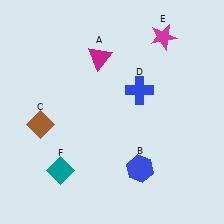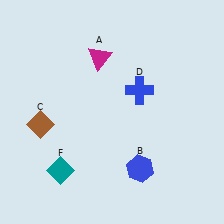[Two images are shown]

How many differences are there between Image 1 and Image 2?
There is 1 difference between the two images.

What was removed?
The magenta star (E) was removed in Image 2.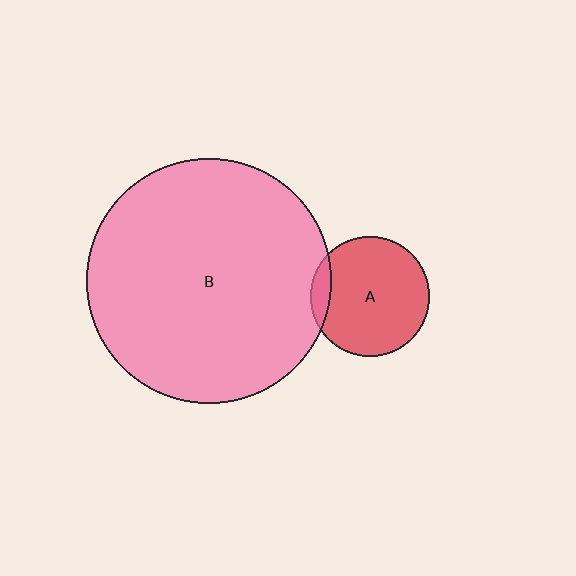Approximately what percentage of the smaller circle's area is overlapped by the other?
Approximately 10%.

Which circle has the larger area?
Circle B (pink).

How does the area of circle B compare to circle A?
Approximately 4.2 times.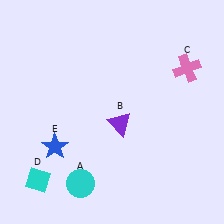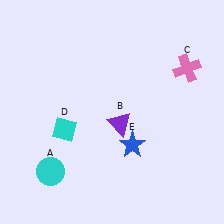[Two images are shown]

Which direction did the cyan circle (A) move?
The cyan circle (A) moved left.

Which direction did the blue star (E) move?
The blue star (E) moved right.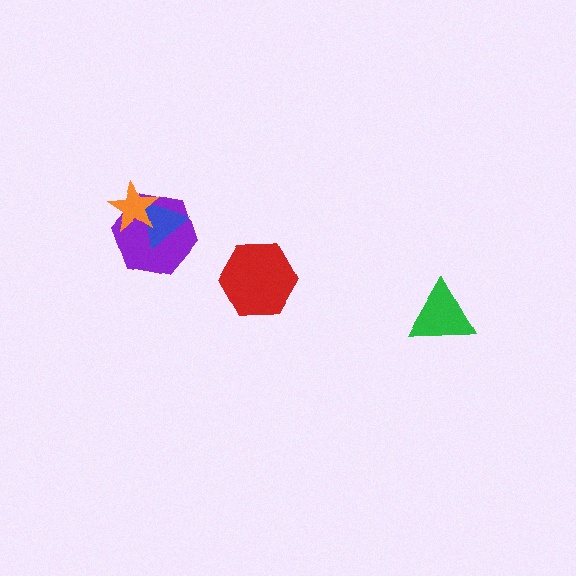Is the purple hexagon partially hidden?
Yes, it is partially covered by another shape.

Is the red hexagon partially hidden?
No, no other shape covers it.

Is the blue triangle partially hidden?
Yes, it is partially covered by another shape.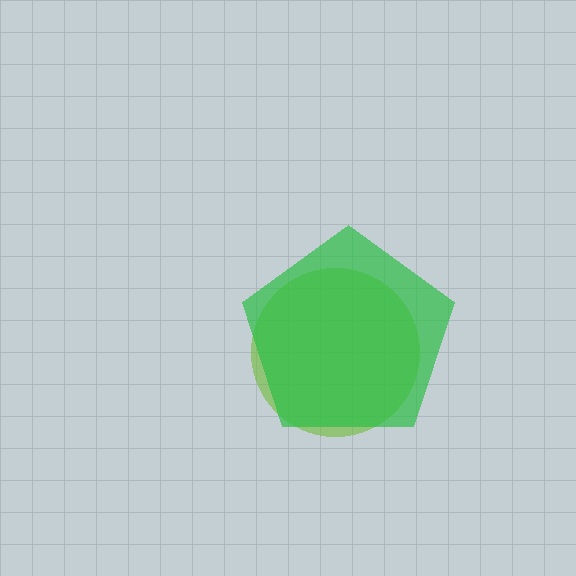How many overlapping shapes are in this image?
There are 2 overlapping shapes in the image.